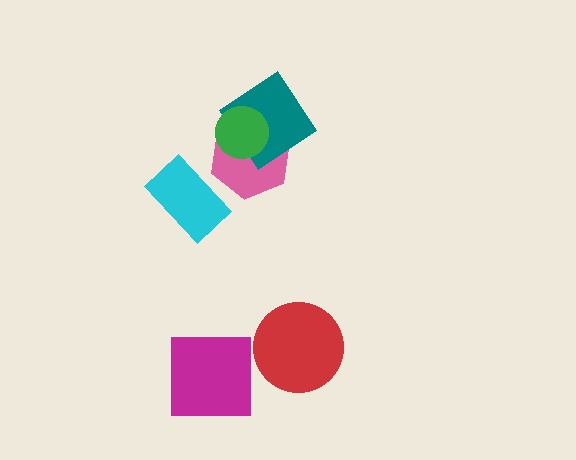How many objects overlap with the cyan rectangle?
0 objects overlap with the cyan rectangle.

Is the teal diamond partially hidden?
Yes, it is partially covered by another shape.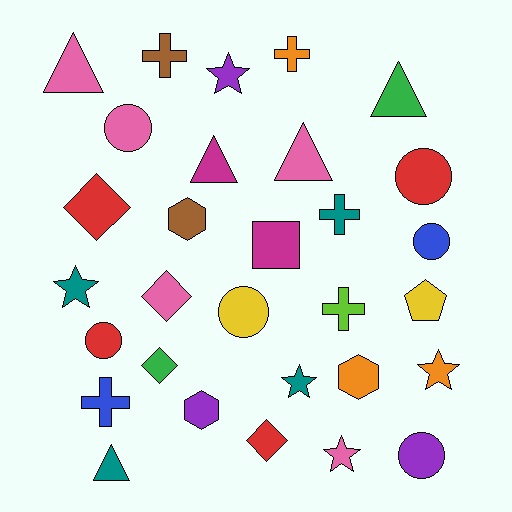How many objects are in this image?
There are 30 objects.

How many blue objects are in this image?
There are 2 blue objects.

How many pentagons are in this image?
There is 1 pentagon.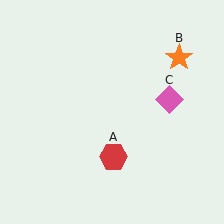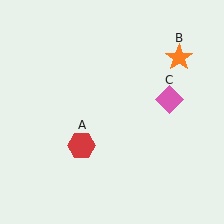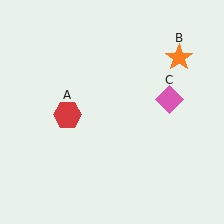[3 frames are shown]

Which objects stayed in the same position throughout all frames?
Orange star (object B) and pink diamond (object C) remained stationary.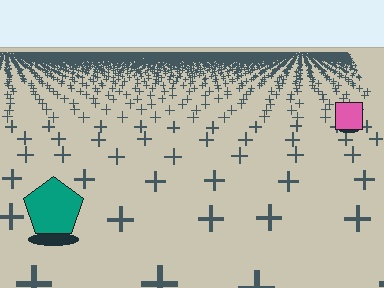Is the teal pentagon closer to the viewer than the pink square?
Yes. The teal pentagon is closer — you can tell from the texture gradient: the ground texture is coarser near it.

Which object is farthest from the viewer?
The pink square is farthest from the viewer. It appears smaller and the ground texture around it is denser.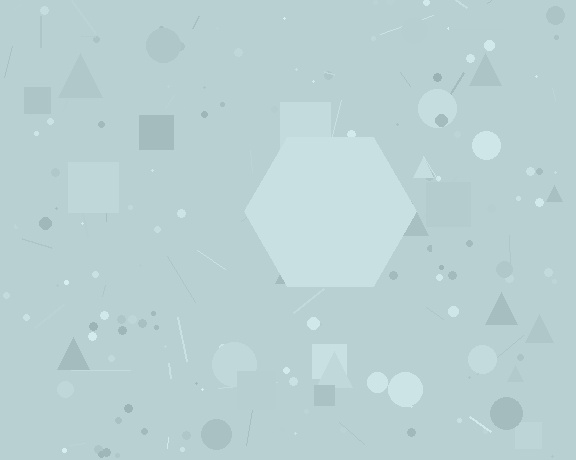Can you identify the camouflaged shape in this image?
The camouflaged shape is a hexagon.